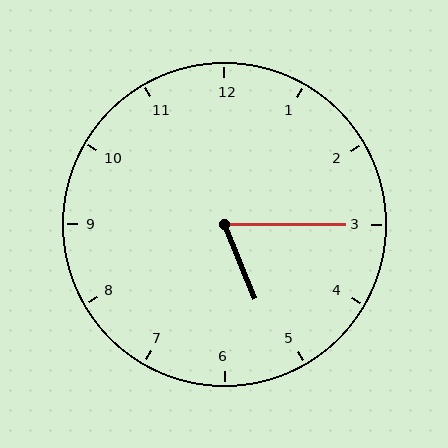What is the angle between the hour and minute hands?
Approximately 68 degrees.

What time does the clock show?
5:15.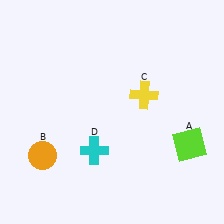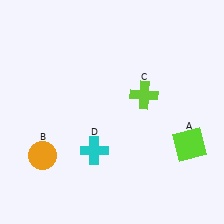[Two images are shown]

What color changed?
The cross (C) changed from yellow in Image 1 to lime in Image 2.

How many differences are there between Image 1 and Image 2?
There is 1 difference between the two images.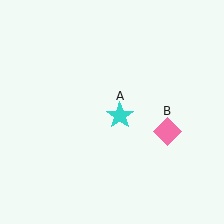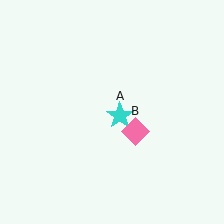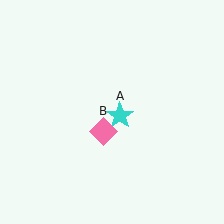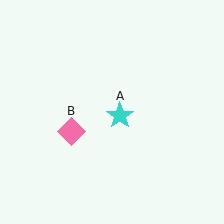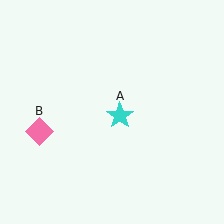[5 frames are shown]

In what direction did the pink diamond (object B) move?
The pink diamond (object B) moved left.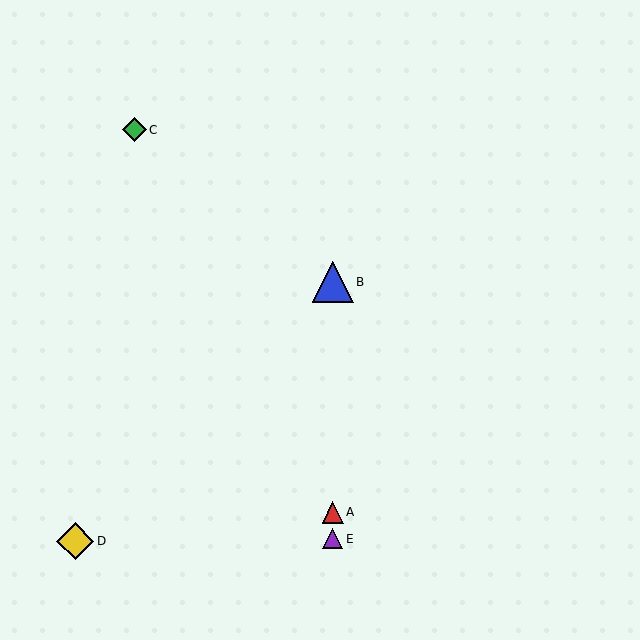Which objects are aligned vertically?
Objects A, B, E are aligned vertically.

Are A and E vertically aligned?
Yes, both are at x≈333.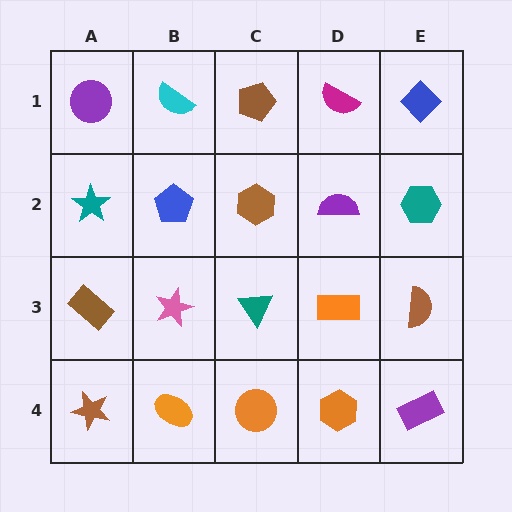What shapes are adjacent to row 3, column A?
A teal star (row 2, column A), a brown star (row 4, column A), a pink star (row 3, column B).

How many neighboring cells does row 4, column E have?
2.